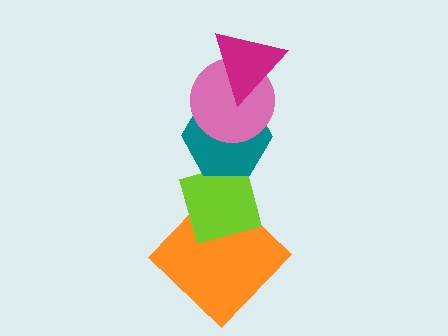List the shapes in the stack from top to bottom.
From top to bottom: the magenta triangle, the pink circle, the teal hexagon, the lime diamond, the orange diamond.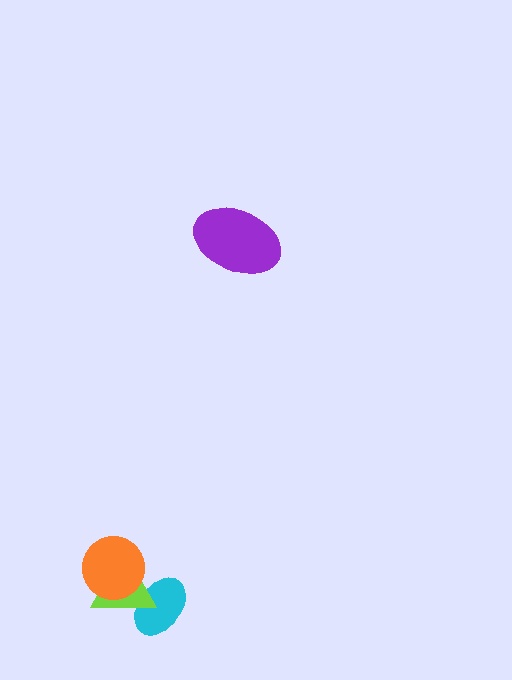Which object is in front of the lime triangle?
The orange circle is in front of the lime triangle.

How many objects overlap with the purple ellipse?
0 objects overlap with the purple ellipse.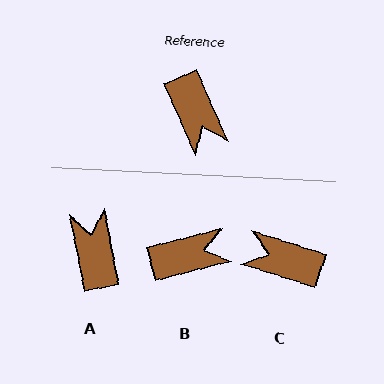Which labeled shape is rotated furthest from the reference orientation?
A, about 167 degrees away.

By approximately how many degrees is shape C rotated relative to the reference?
Approximately 132 degrees clockwise.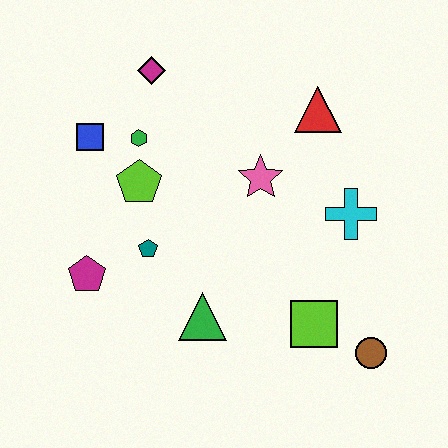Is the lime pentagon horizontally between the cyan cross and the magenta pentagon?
Yes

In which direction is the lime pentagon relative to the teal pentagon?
The lime pentagon is above the teal pentagon.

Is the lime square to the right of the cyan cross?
No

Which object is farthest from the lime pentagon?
The brown circle is farthest from the lime pentagon.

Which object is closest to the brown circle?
The lime square is closest to the brown circle.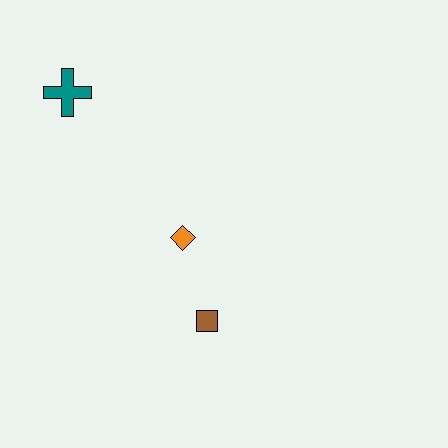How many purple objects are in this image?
There are no purple objects.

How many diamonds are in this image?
There is 1 diamond.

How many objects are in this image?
There are 3 objects.